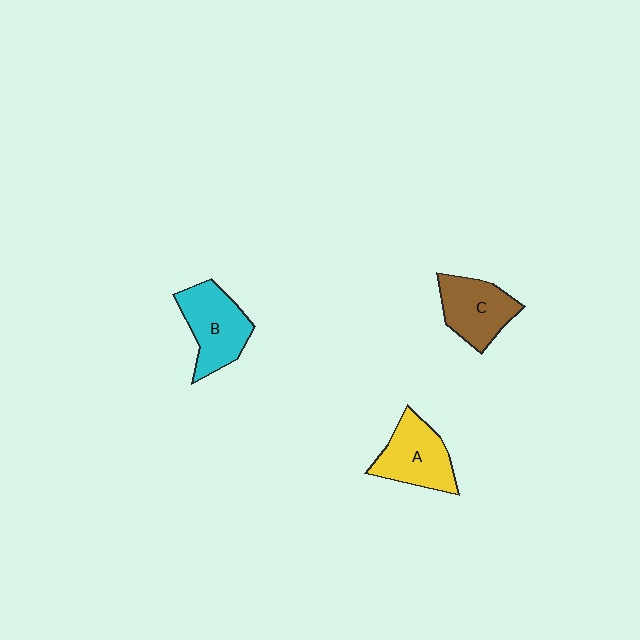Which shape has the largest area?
Shape B (cyan).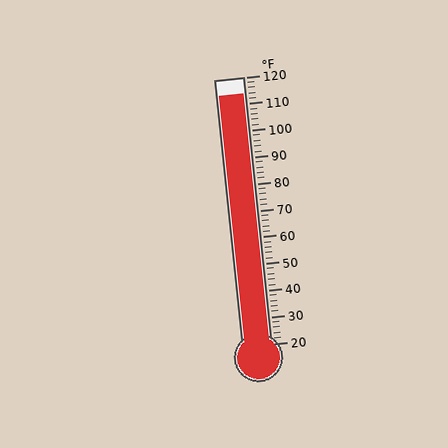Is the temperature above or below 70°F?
The temperature is above 70°F.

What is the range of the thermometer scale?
The thermometer scale ranges from 20°F to 120°F.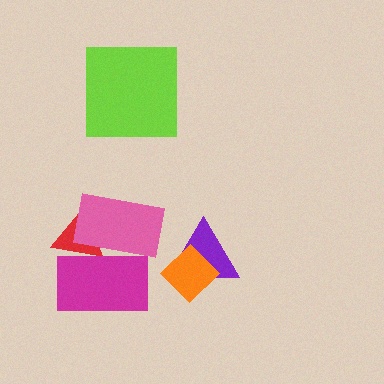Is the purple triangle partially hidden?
Yes, it is partially covered by another shape.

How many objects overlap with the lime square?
0 objects overlap with the lime square.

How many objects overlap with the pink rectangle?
2 objects overlap with the pink rectangle.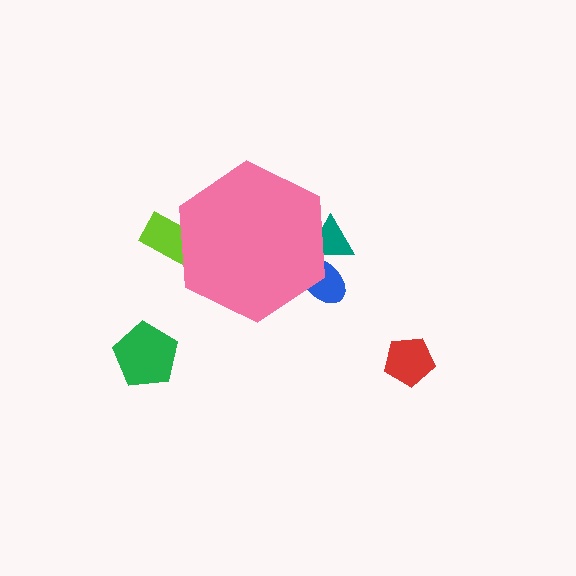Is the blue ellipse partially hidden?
Yes, the blue ellipse is partially hidden behind the pink hexagon.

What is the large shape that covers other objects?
A pink hexagon.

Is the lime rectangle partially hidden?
Yes, the lime rectangle is partially hidden behind the pink hexagon.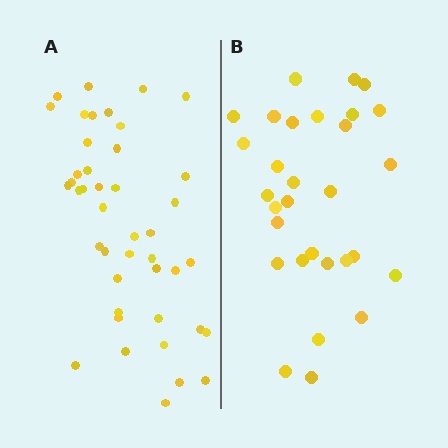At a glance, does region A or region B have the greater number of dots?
Region A (the left region) has more dots.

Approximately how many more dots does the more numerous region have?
Region A has approximately 15 more dots than region B.